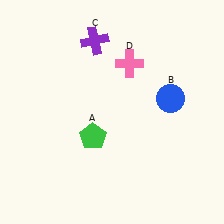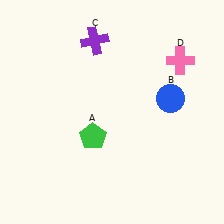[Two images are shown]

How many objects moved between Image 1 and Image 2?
1 object moved between the two images.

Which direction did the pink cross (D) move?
The pink cross (D) moved right.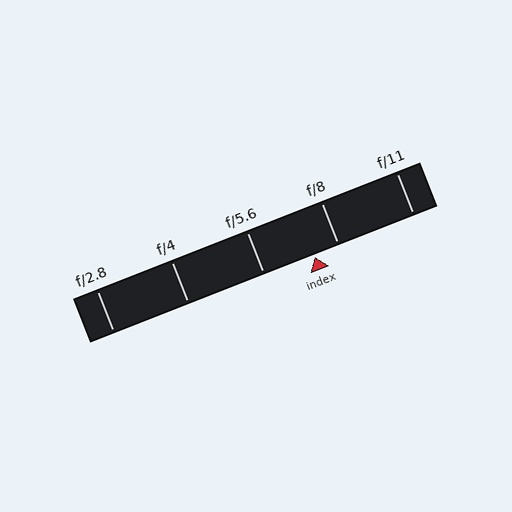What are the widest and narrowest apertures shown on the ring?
The widest aperture shown is f/2.8 and the narrowest is f/11.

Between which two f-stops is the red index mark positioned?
The index mark is between f/5.6 and f/8.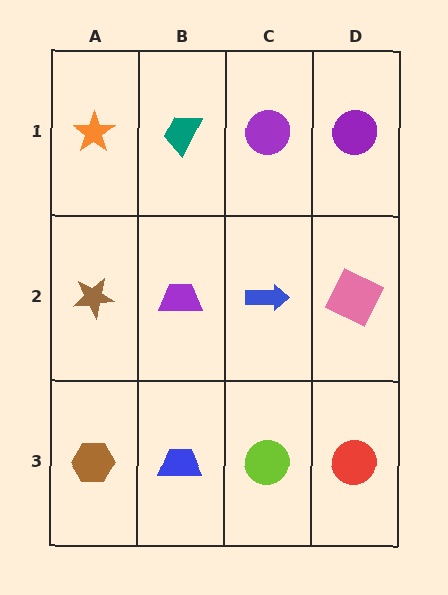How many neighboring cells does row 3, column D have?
2.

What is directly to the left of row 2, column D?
A blue arrow.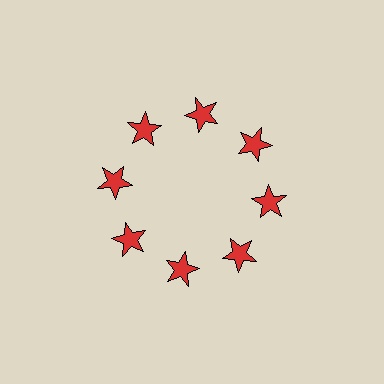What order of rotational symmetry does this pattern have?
This pattern has 8-fold rotational symmetry.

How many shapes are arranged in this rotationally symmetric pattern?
There are 8 shapes, arranged in 8 groups of 1.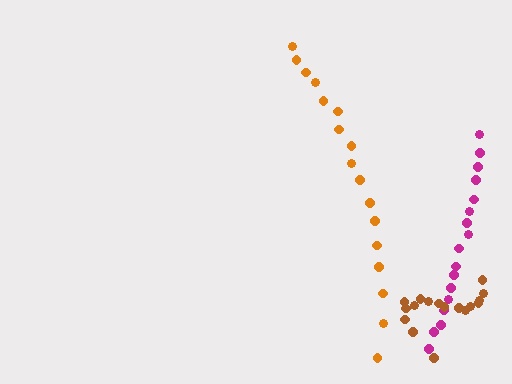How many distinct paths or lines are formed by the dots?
There are 3 distinct paths.